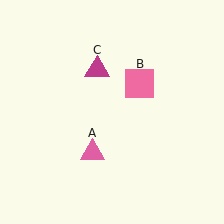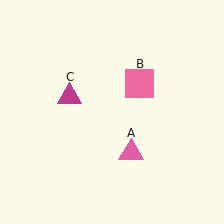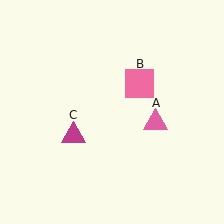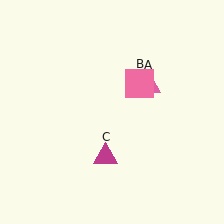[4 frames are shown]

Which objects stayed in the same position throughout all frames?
Pink square (object B) remained stationary.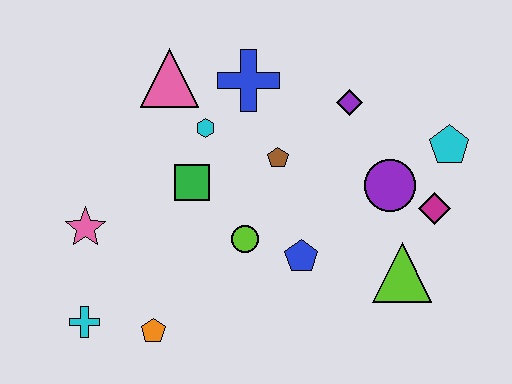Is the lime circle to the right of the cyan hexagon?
Yes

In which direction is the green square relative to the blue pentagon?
The green square is to the left of the blue pentagon.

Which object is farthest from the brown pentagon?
The cyan cross is farthest from the brown pentagon.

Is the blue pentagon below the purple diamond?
Yes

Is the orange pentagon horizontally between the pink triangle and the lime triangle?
No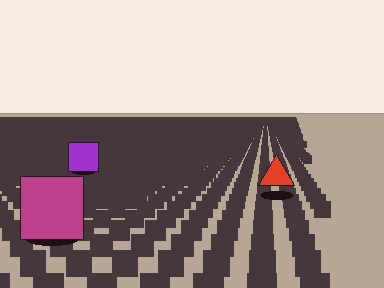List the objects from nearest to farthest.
From nearest to farthest: the magenta square, the red triangle, the purple square.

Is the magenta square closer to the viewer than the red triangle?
Yes. The magenta square is closer — you can tell from the texture gradient: the ground texture is coarser near it.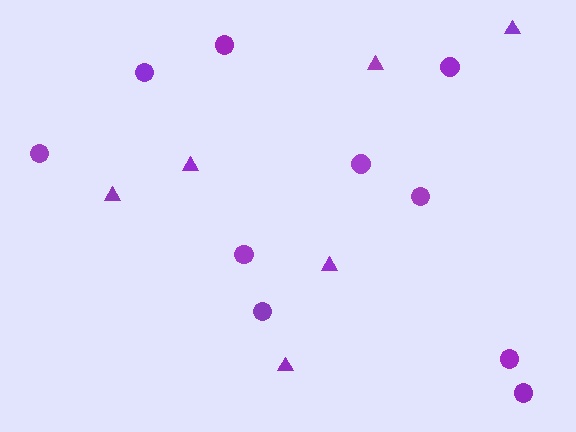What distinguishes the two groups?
There are 2 groups: one group of triangles (6) and one group of circles (10).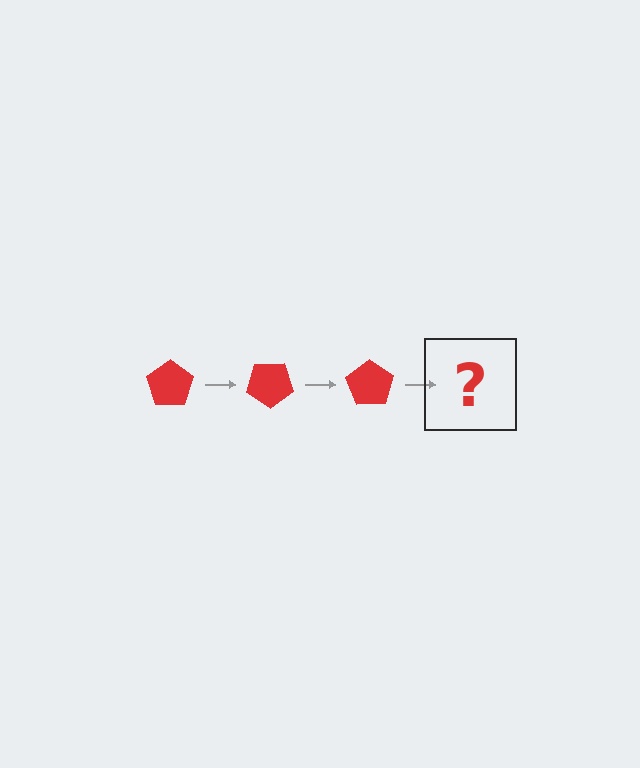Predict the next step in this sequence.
The next step is a red pentagon rotated 105 degrees.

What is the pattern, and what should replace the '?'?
The pattern is that the pentagon rotates 35 degrees each step. The '?' should be a red pentagon rotated 105 degrees.